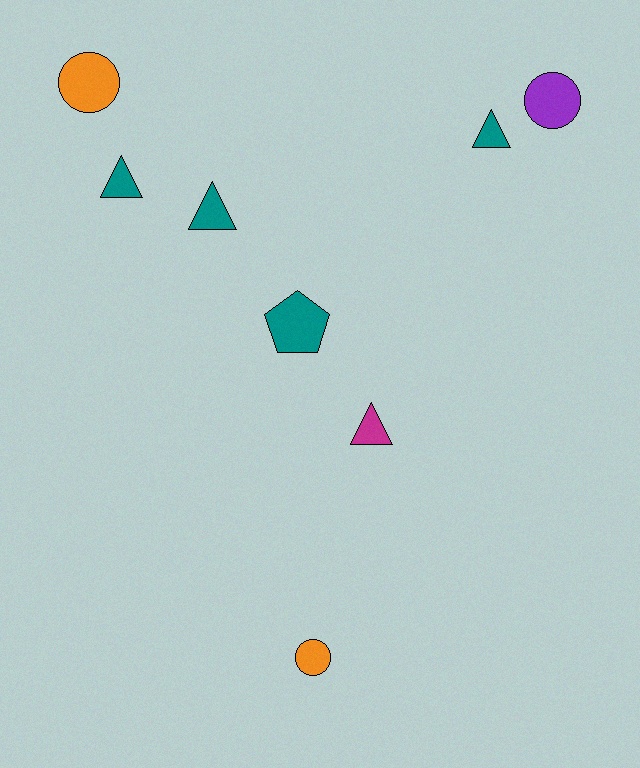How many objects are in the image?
There are 8 objects.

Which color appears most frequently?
Teal, with 4 objects.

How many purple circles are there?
There is 1 purple circle.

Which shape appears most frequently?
Triangle, with 4 objects.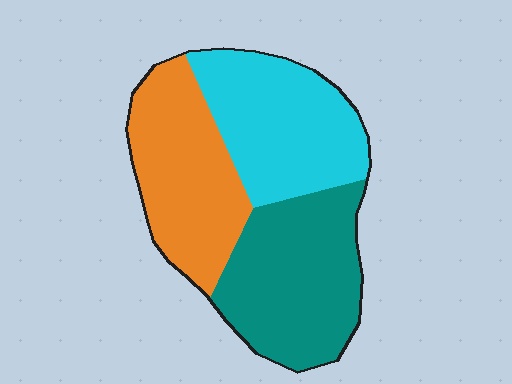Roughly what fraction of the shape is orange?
Orange covers about 30% of the shape.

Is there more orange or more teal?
Teal.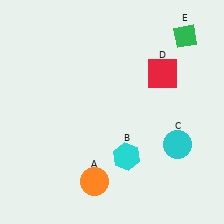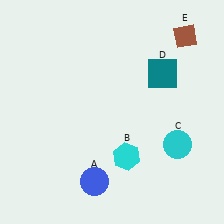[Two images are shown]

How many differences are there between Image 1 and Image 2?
There are 3 differences between the two images.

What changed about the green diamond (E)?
In Image 1, E is green. In Image 2, it changed to brown.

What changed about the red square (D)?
In Image 1, D is red. In Image 2, it changed to teal.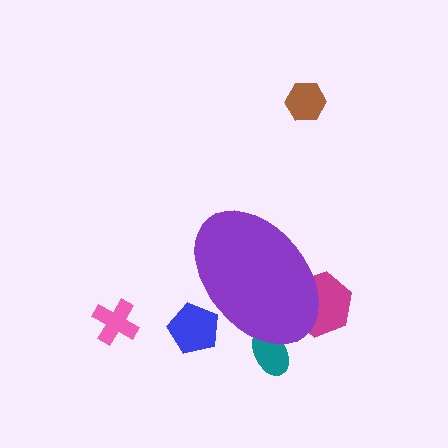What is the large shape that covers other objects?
A purple ellipse.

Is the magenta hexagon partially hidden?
Yes, the magenta hexagon is partially hidden behind the purple ellipse.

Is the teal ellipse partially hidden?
Yes, the teal ellipse is partially hidden behind the purple ellipse.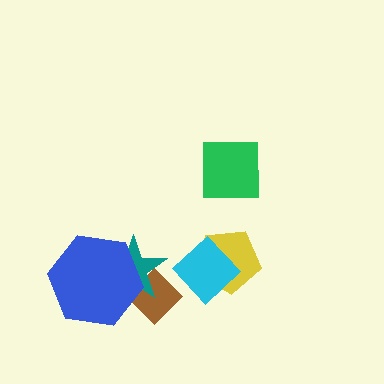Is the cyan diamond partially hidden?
No, no other shape covers it.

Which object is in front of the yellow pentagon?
The cyan diamond is in front of the yellow pentagon.